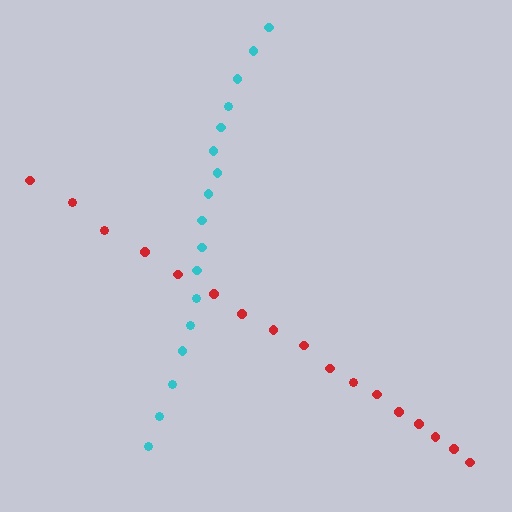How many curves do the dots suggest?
There are 2 distinct paths.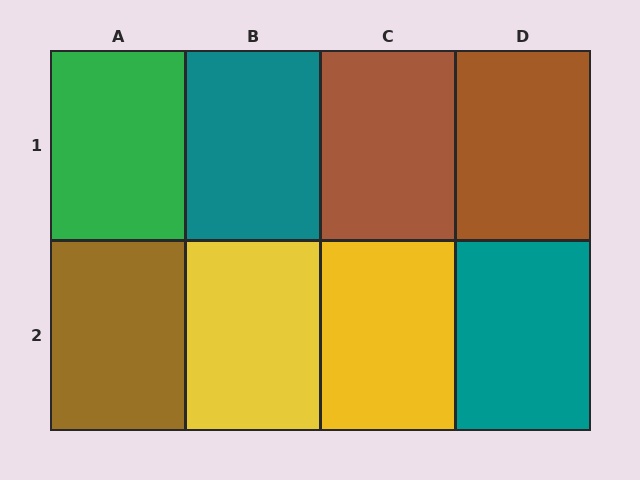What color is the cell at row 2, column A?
Brown.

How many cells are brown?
3 cells are brown.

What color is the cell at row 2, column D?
Teal.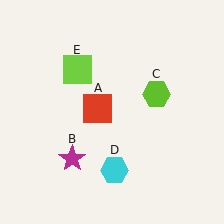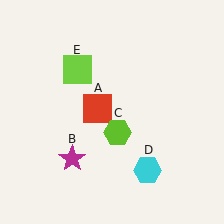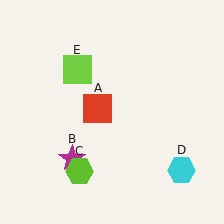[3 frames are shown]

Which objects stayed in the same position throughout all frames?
Red square (object A) and magenta star (object B) and lime square (object E) remained stationary.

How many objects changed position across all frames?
2 objects changed position: lime hexagon (object C), cyan hexagon (object D).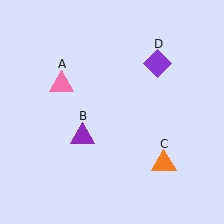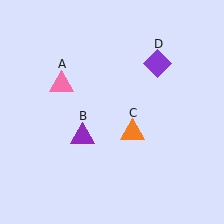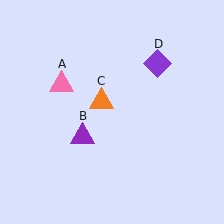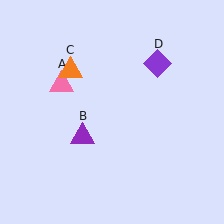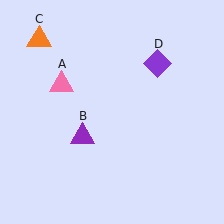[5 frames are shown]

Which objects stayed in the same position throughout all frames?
Pink triangle (object A) and purple triangle (object B) and purple diamond (object D) remained stationary.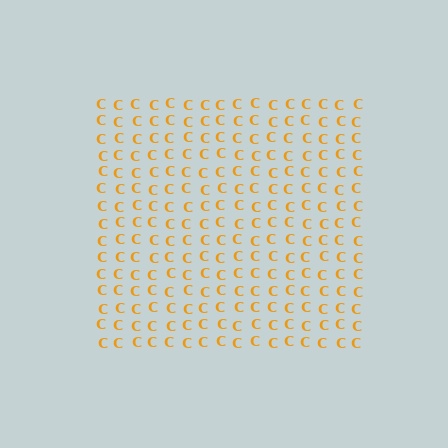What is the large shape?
The large shape is a square.